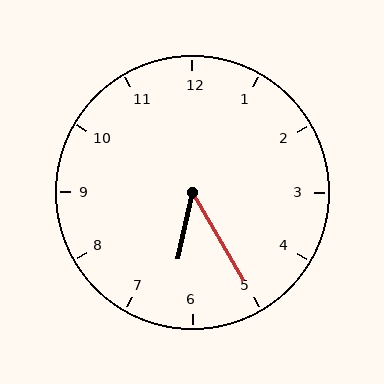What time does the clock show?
6:25.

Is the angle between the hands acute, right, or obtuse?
It is acute.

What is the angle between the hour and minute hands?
Approximately 42 degrees.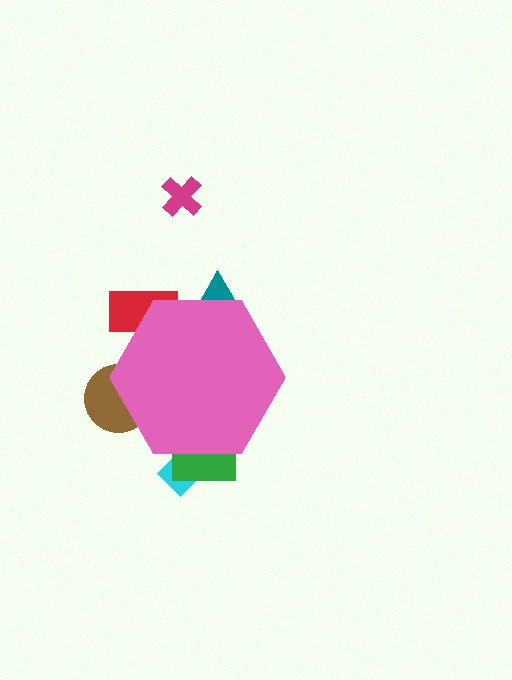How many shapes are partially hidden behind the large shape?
5 shapes are partially hidden.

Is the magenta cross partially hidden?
No, the magenta cross is fully visible.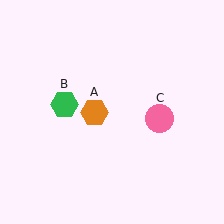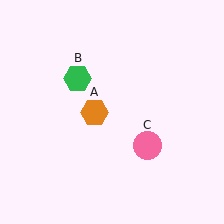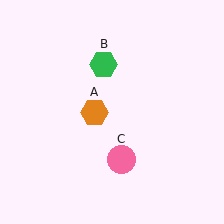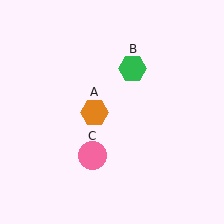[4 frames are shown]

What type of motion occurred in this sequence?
The green hexagon (object B), pink circle (object C) rotated clockwise around the center of the scene.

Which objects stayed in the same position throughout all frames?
Orange hexagon (object A) remained stationary.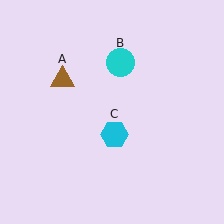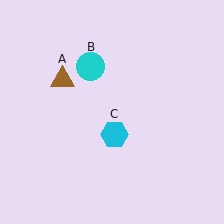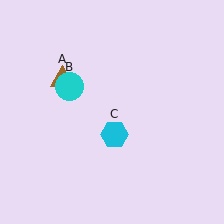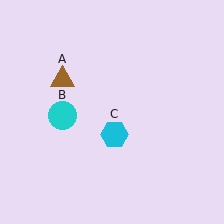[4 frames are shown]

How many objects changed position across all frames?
1 object changed position: cyan circle (object B).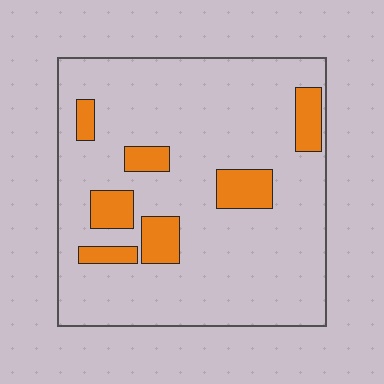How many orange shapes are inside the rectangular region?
7.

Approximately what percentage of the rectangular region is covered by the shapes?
Approximately 15%.